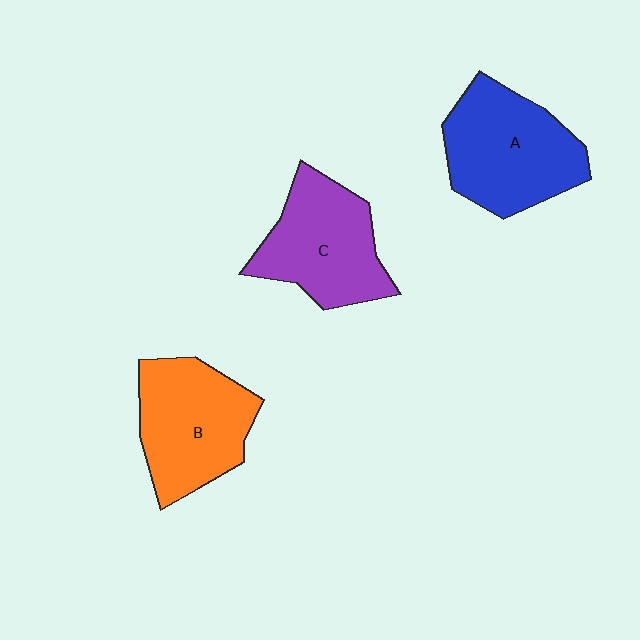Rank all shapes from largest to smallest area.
From largest to smallest: A (blue), B (orange), C (purple).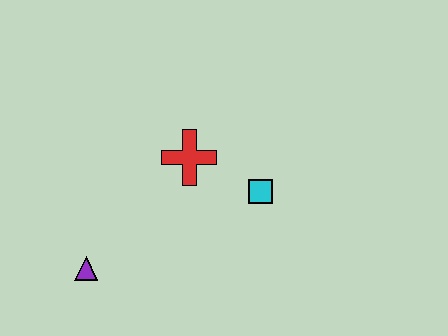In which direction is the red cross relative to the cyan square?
The red cross is to the left of the cyan square.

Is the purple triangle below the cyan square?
Yes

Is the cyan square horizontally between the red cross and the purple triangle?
No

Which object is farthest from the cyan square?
The purple triangle is farthest from the cyan square.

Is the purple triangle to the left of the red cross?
Yes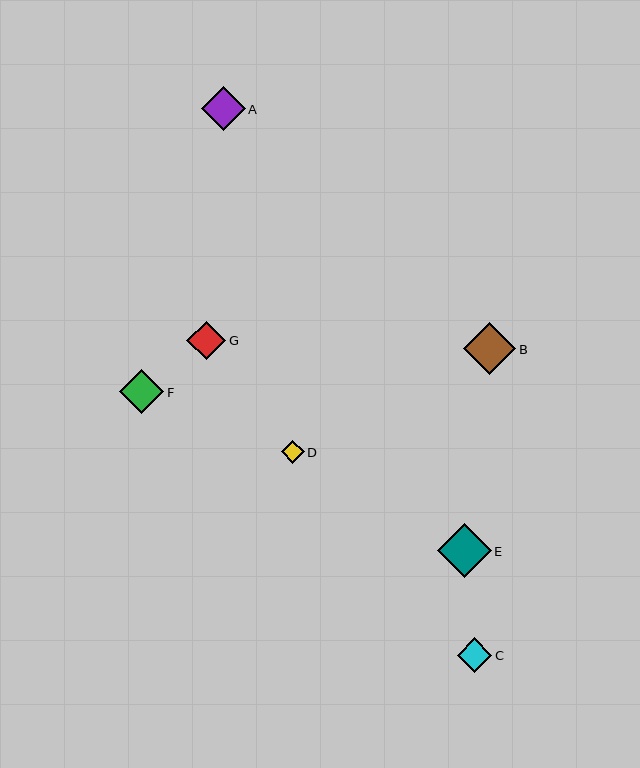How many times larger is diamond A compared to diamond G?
Diamond A is approximately 1.1 times the size of diamond G.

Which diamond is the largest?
Diamond E is the largest with a size of approximately 54 pixels.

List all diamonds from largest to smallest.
From largest to smallest: E, B, F, A, G, C, D.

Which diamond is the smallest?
Diamond D is the smallest with a size of approximately 23 pixels.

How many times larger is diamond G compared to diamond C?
Diamond G is approximately 1.1 times the size of diamond C.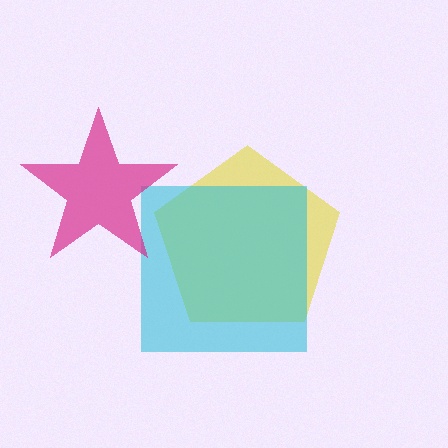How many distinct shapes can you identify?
There are 3 distinct shapes: a yellow pentagon, a cyan square, a magenta star.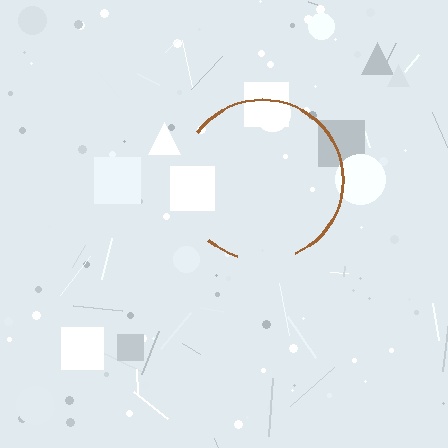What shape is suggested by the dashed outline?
The dashed outline suggests a circle.